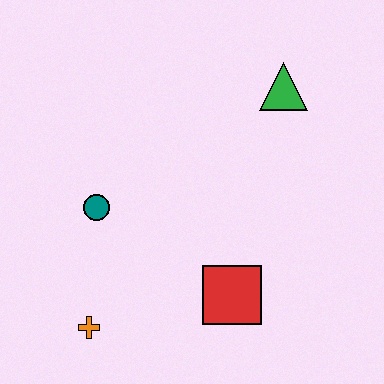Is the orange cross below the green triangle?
Yes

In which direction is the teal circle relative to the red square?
The teal circle is to the left of the red square.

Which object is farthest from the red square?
The green triangle is farthest from the red square.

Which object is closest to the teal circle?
The orange cross is closest to the teal circle.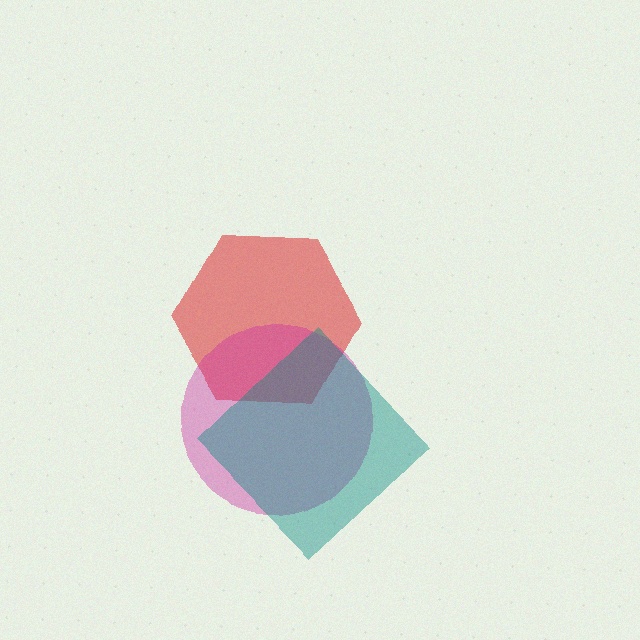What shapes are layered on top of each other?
The layered shapes are: a red hexagon, a magenta circle, a teal diamond.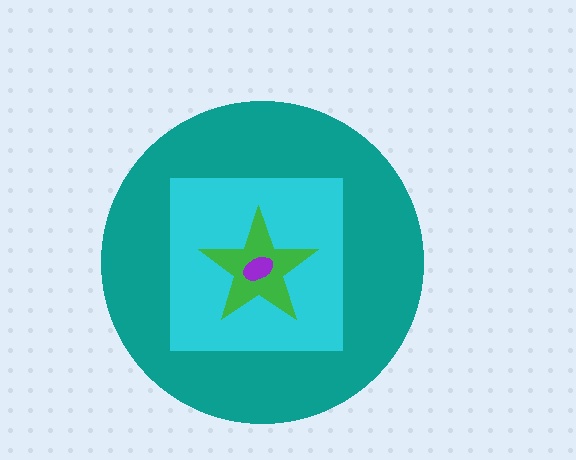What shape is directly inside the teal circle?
The cyan square.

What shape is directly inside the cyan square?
The green star.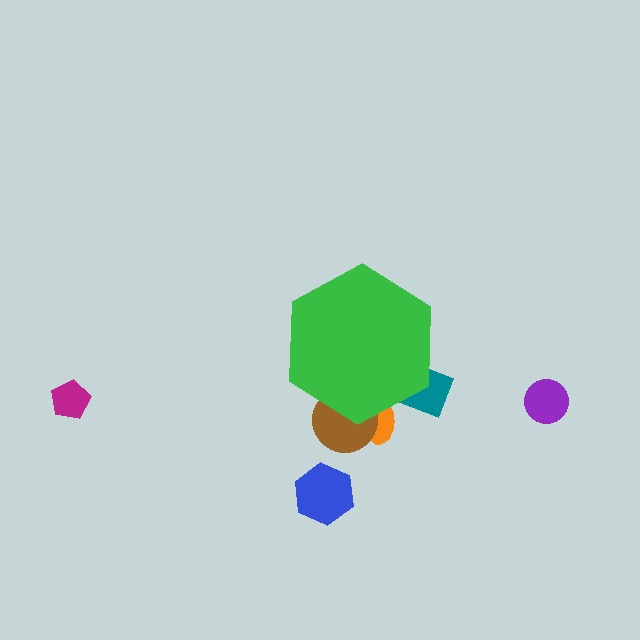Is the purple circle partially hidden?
No, the purple circle is fully visible.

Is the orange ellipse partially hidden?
Yes, the orange ellipse is partially hidden behind the green hexagon.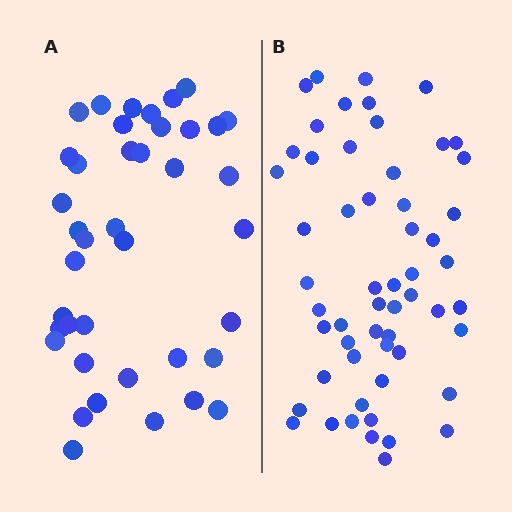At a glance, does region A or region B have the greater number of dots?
Region B (the right region) has more dots.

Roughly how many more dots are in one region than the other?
Region B has approximately 15 more dots than region A.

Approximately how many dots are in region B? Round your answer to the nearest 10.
About 60 dots. (The exact count is 56, which rounds to 60.)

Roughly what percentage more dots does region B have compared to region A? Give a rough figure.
About 40% more.